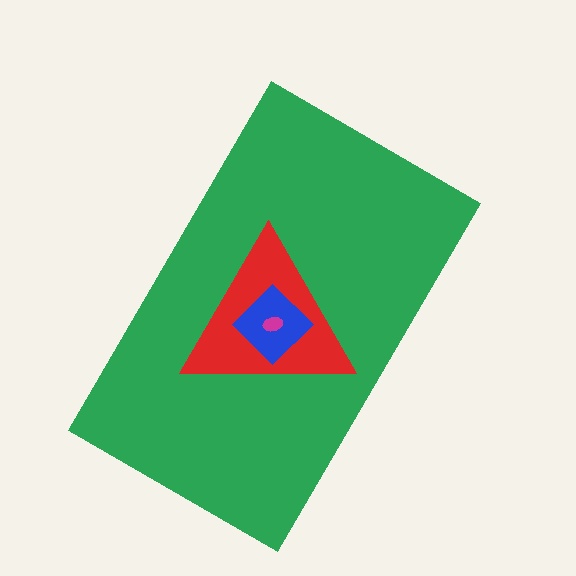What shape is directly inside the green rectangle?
The red triangle.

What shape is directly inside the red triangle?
The blue diamond.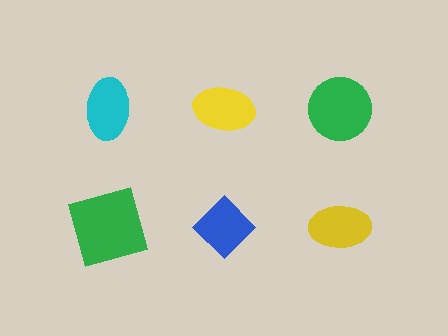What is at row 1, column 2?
A yellow ellipse.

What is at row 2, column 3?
A yellow ellipse.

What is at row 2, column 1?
A green square.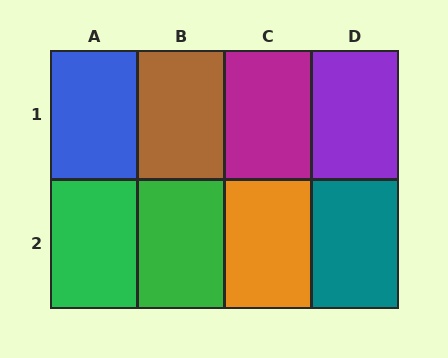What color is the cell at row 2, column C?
Orange.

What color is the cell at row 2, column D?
Teal.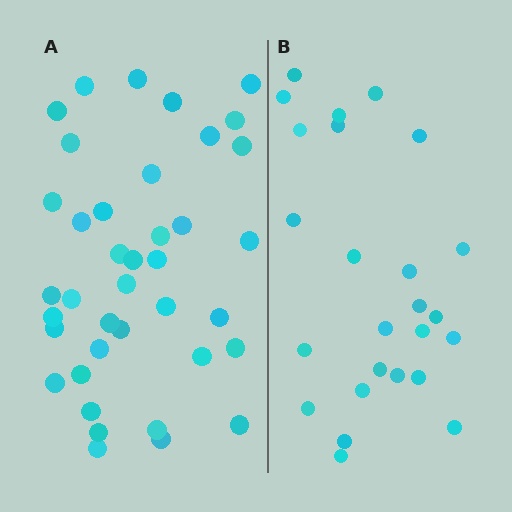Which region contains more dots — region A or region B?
Region A (the left region) has more dots.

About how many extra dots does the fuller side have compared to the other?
Region A has approximately 15 more dots than region B.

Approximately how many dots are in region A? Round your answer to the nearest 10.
About 40 dots. (The exact count is 39, which rounds to 40.)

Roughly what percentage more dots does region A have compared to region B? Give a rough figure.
About 55% more.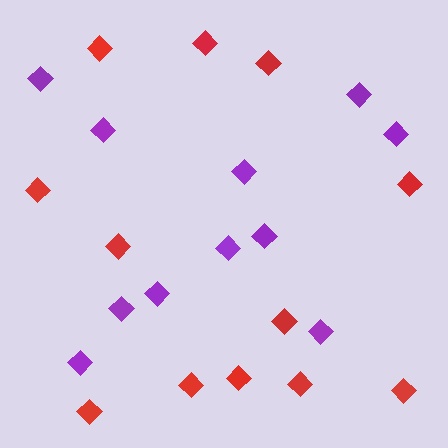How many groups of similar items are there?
There are 2 groups: one group of purple diamonds (11) and one group of red diamonds (12).